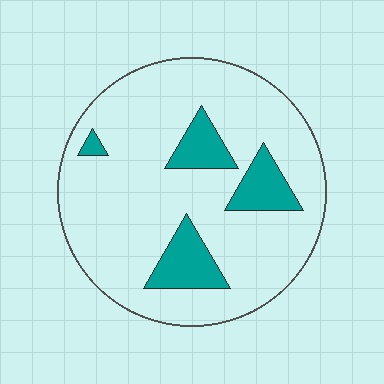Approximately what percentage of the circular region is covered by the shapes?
Approximately 15%.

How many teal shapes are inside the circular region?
4.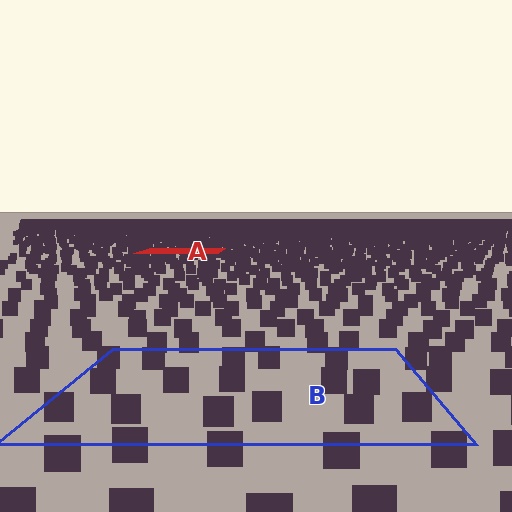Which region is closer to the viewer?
Region B is closer. The texture elements there are larger and more spread out.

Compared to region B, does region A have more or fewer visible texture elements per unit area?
Region A has more texture elements per unit area — they are packed more densely because it is farther away.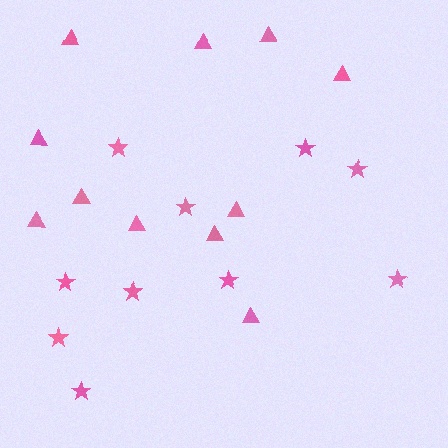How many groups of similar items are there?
There are 2 groups: one group of triangles (11) and one group of stars (10).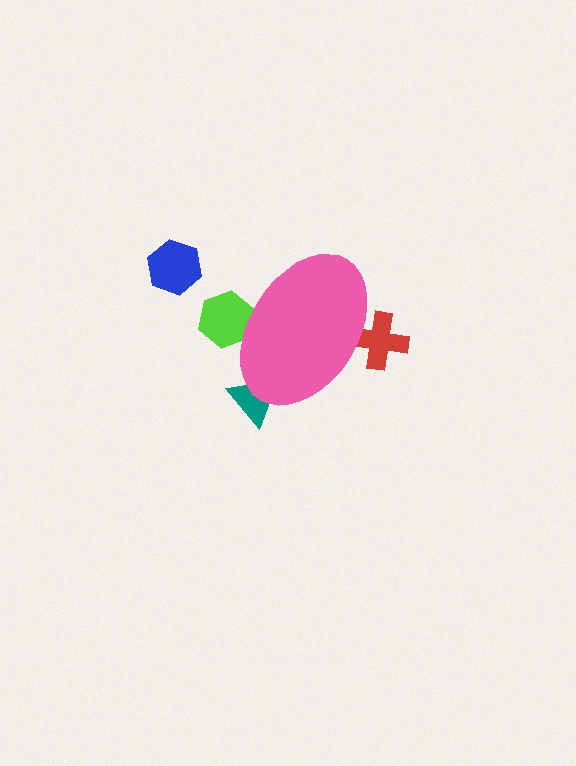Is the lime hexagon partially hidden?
Yes, the lime hexagon is partially hidden behind the pink ellipse.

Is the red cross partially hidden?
Yes, the red cross is partially hidden behind the pink ellipse.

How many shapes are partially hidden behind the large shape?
3 shapes are partially hidden.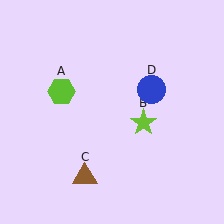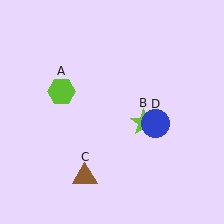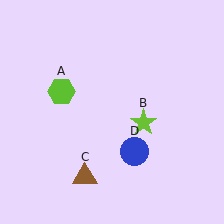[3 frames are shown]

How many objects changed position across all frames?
1 object changed position: blue circle (object D).